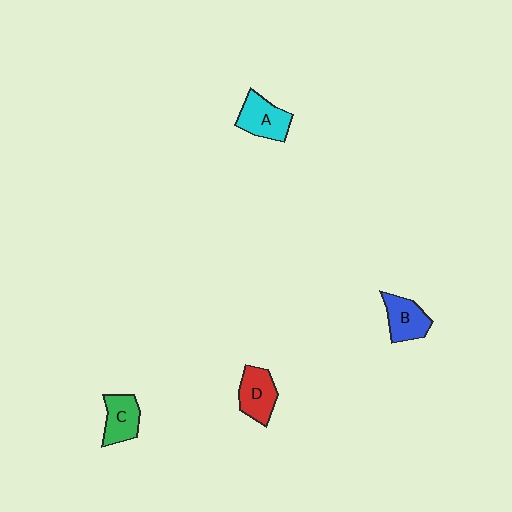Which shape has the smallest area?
Shape C (green).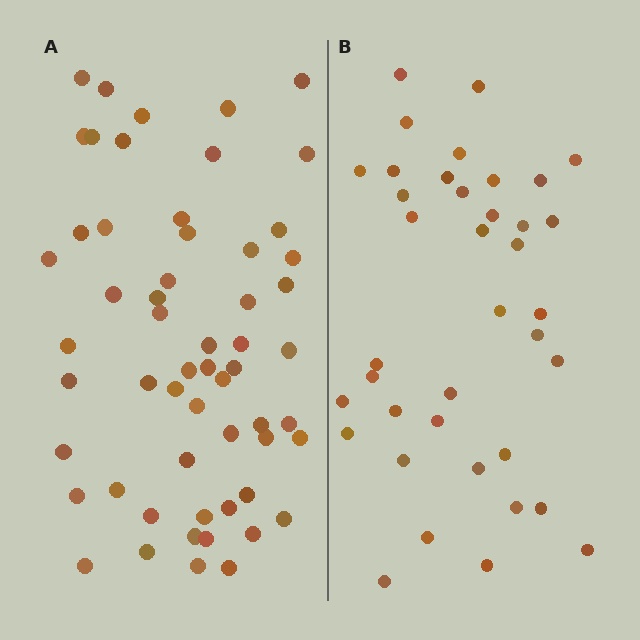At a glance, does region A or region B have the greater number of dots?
Region A (the left region) has more dots.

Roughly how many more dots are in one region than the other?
Region A has approximately 20 more dots than region B.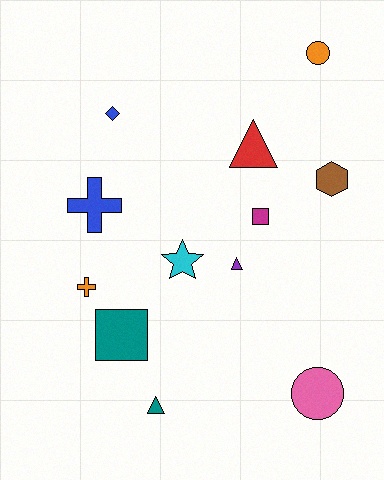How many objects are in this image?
There are 12 objects.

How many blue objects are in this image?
There are 2 blue objects.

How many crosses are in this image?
There are 2 crosses.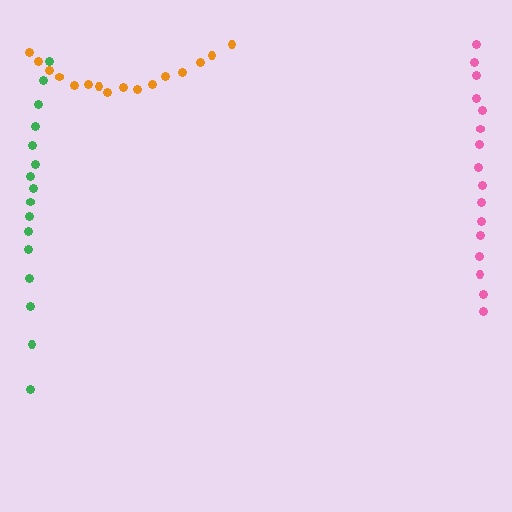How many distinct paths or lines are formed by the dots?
There are 3 distinct paths.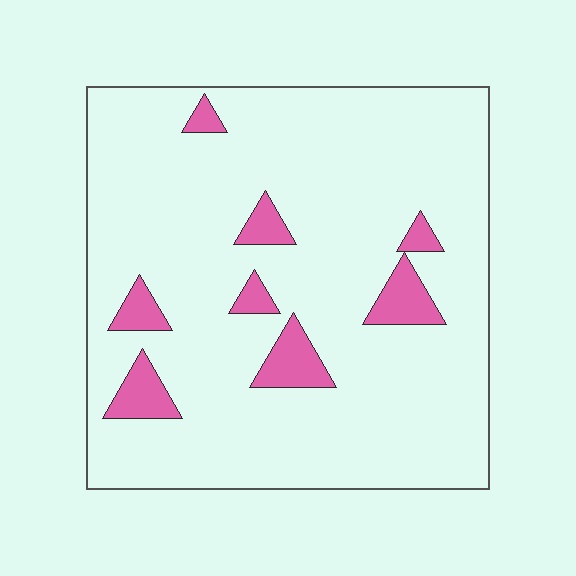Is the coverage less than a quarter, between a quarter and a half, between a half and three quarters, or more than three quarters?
Less than a quarter.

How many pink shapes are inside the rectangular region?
8.